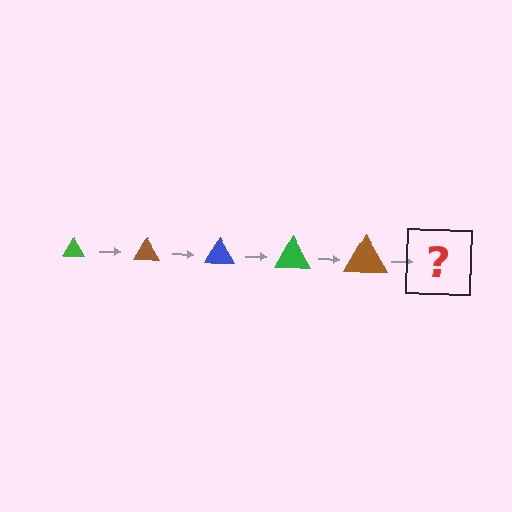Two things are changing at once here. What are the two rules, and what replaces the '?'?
The two rules are that the triangle grows larger each step and the color cycles through green, brown, and blue. The '?' should be a blue triangle, larger than the previous one.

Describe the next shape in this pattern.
It should be a blue triangle, larger than the previous one.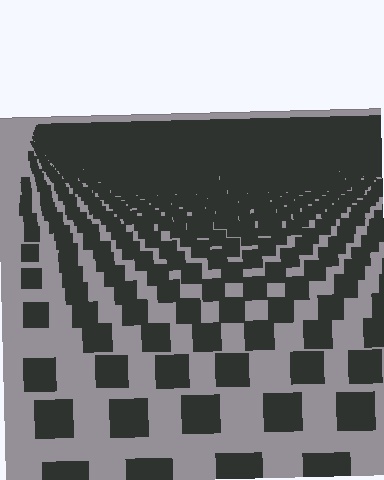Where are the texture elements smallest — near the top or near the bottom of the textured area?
Near the top.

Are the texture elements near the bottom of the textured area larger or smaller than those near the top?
Larger. Near the bottom, elements are closer to the viewer and appear at a bigger on-screen size.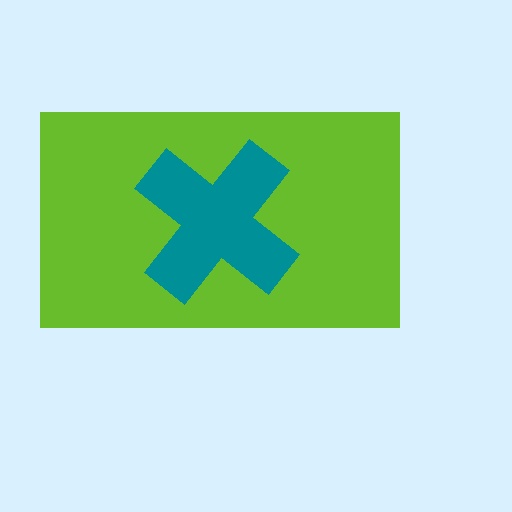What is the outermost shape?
The lime rectangle.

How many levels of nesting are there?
2.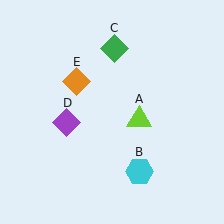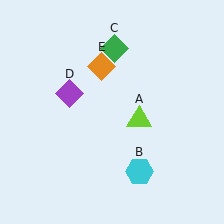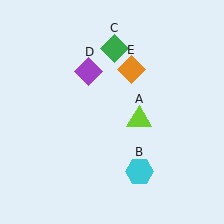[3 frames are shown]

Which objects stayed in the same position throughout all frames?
Lime triangle (object A) and cyan hexagon (object B) and green diamond (object C) remained stationary.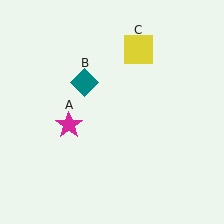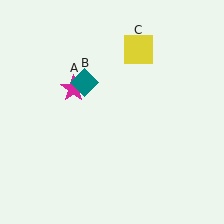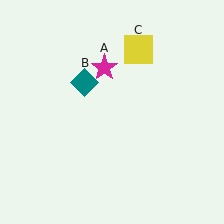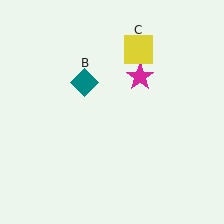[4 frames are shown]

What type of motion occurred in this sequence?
The magenta star (object A) rotated clockwise around the center of the scene.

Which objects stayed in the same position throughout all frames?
Teal diamond (object B) and yellow square (object C) remained stationary.